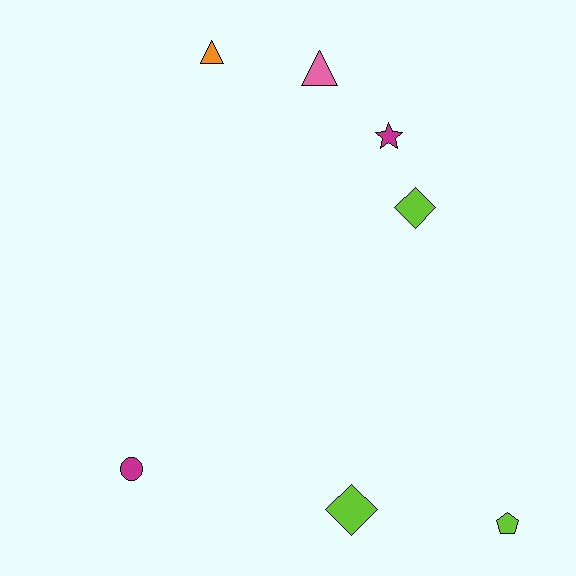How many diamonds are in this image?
There are 2 diamonds.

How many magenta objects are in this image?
There are 2 magenta objects.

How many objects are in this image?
There are 7 objects.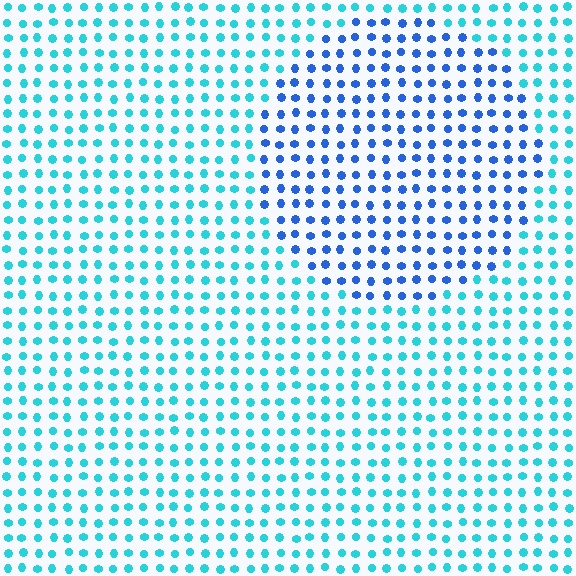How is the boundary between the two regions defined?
The boundary is defined purely by a slight shift in hue (about 38 degrees). Spacing, size, and orientation are identical on both sides.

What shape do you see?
I see a circle.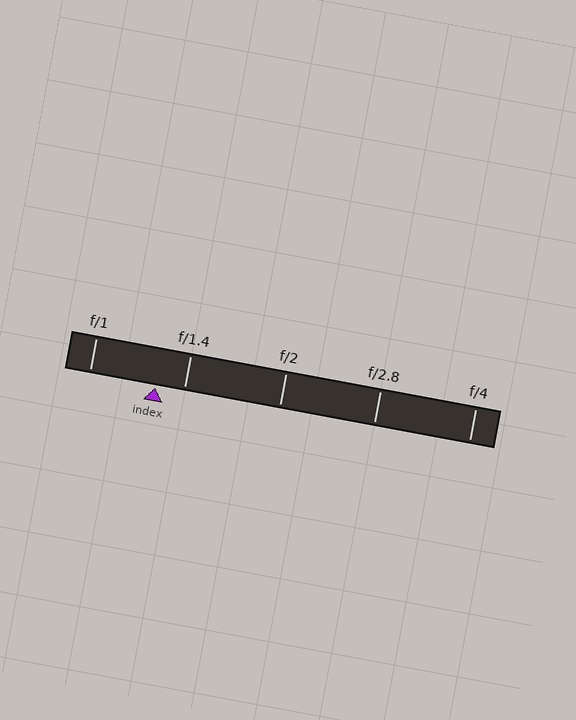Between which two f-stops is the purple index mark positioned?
The index mark is between f/1 and f/1.4.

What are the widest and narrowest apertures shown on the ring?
The widest aperture shown is f/1 and the narrowest is f/4.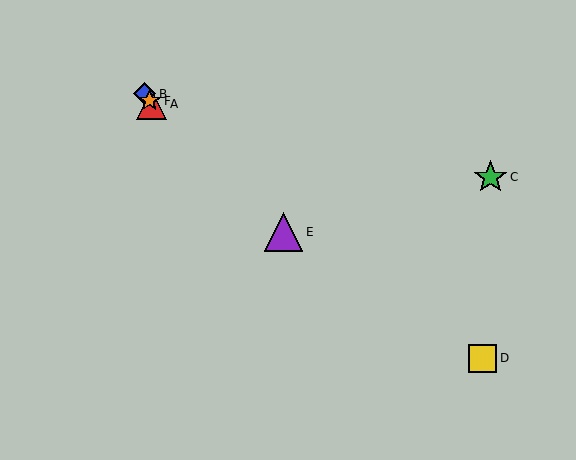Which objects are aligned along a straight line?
Objects A, B, F are aligned along a straight line.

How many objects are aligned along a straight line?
3 objects (A, B, F) are aligned along a straight line.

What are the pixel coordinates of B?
Object B is at (145, 94).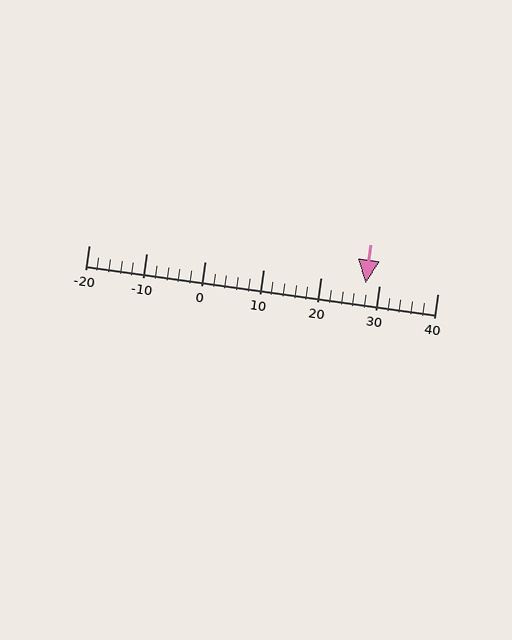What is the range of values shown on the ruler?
The ruler shows values from -20 to 40.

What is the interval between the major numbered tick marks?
The major tick marks are spaced 10 units apart.